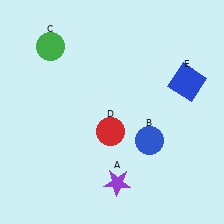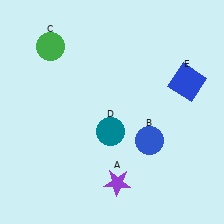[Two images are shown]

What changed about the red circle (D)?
In Image 1, D is red. In Image 2, it changed to teal.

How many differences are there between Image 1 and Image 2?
There is 1 difference between the two images.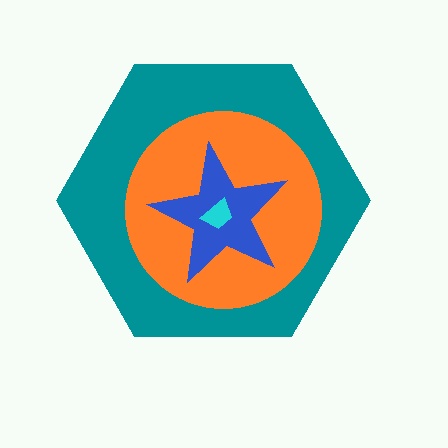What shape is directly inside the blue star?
The cyan trapezoid.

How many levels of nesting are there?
4.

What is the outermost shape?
The teal hexagon.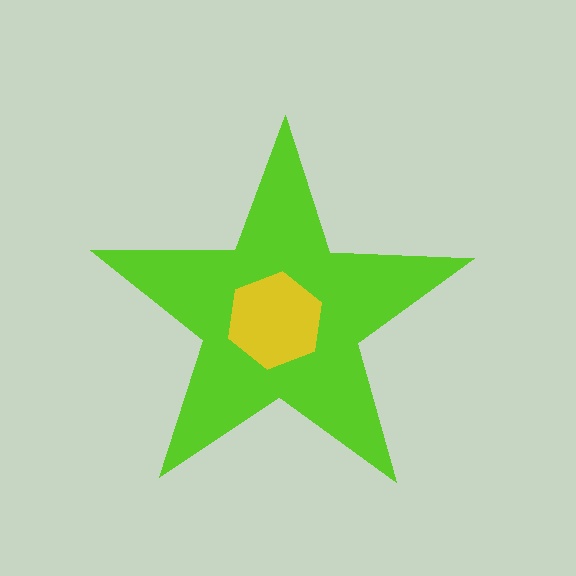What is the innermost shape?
The yellow hexagon.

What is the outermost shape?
The lime star.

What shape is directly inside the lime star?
The yellow hexagon.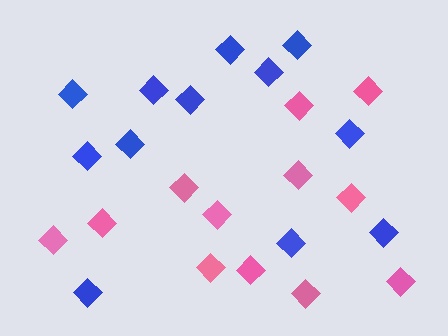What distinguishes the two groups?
There are 2 groups: one group of pink diamonds (12) and one group of blue diamonds (12).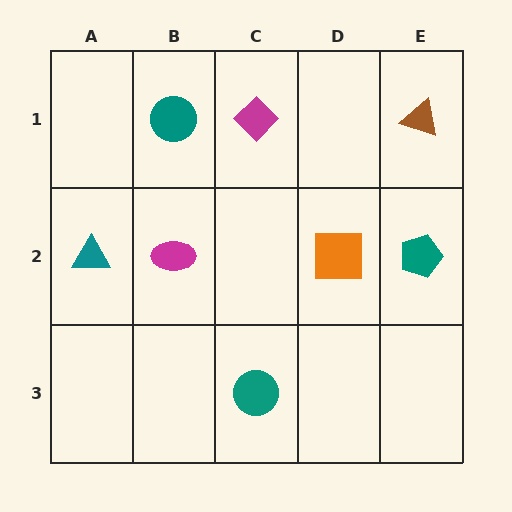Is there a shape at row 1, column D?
No, that cell is empty.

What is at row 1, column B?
A teal circle.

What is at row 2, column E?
A teal pentagon.